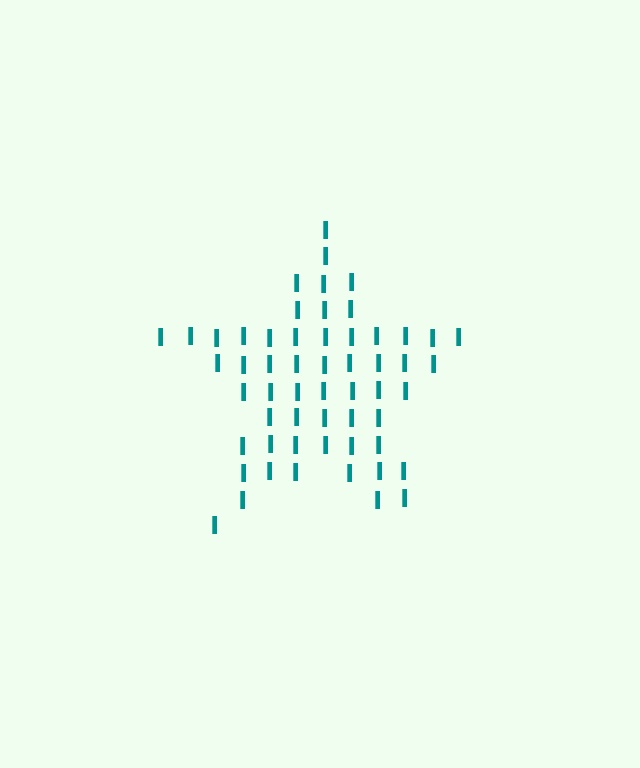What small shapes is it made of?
It is made of small letter I's.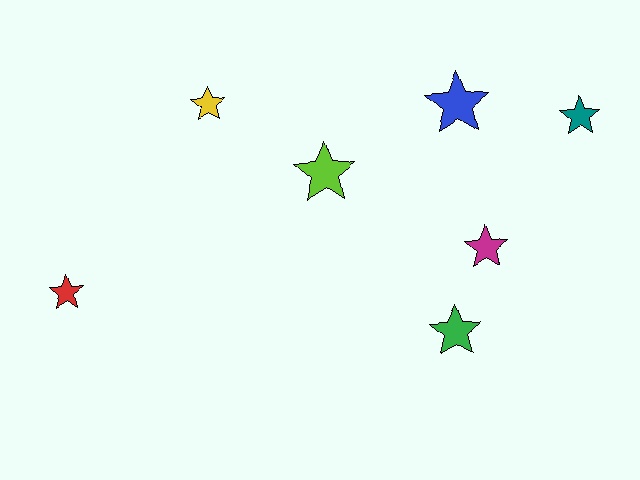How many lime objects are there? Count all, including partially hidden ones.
There is 1 lime object.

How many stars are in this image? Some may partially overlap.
There are 7 stars.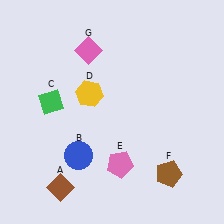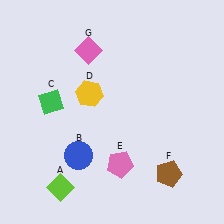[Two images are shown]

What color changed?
The diamond (A) changed from brown in Image 1 to lime in Image 2.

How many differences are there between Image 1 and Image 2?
There is 1 difference between the two images.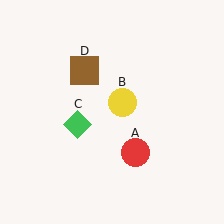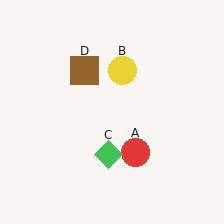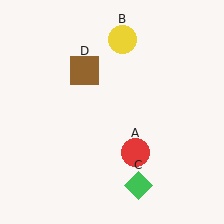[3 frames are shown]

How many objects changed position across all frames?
2 objects changed position: yellow circle (object B), green diamond (object C).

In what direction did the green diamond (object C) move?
The green diamond (object C) moved down and to the right.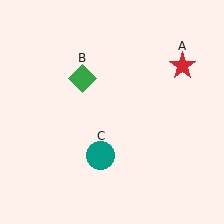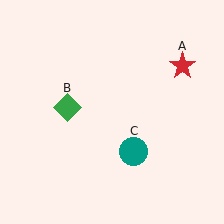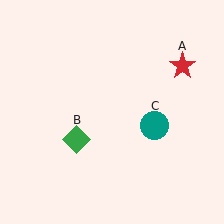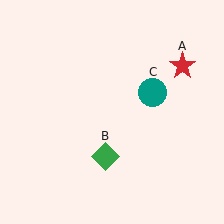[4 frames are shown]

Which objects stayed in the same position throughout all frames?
Red star (object A) remained stationary.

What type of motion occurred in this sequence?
The green diamond (object B), teal circle (object C) rotated counterclockwise around the center of the scene.